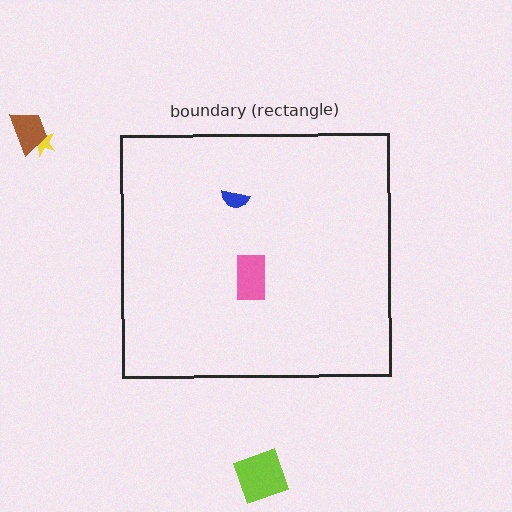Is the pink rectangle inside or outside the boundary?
Inside.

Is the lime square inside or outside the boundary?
Outside.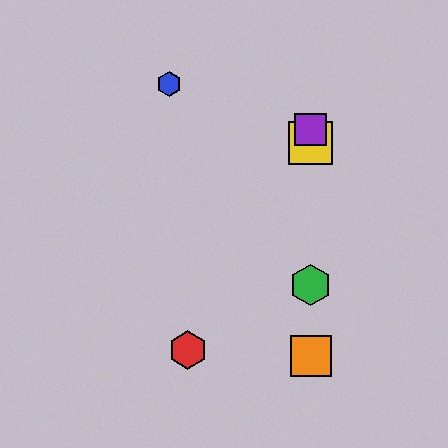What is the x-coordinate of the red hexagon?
The red hexagon is at x≈188.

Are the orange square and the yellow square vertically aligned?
Yes, both are at x≈311.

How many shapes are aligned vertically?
4 shapes (the green hexagon, the yellow square, the purple square, the orange square) are aligned vertically.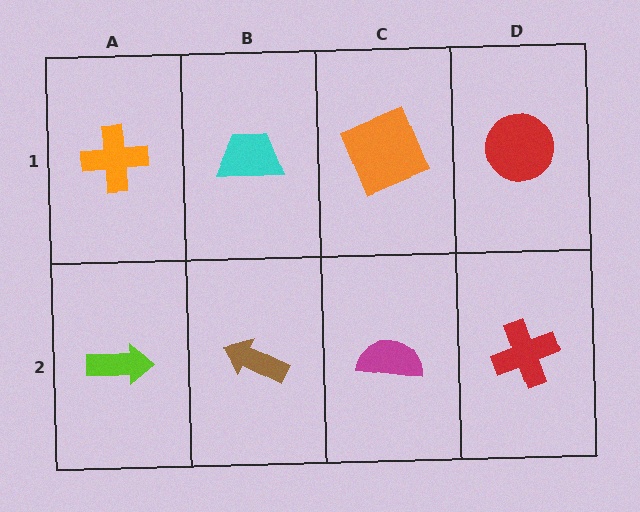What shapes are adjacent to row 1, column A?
A lime arrow (row 2, column A), a cyan trapezoid (row 1, column B).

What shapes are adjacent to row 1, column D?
A red cross (row 2, column D), an orange square (row 1, column C).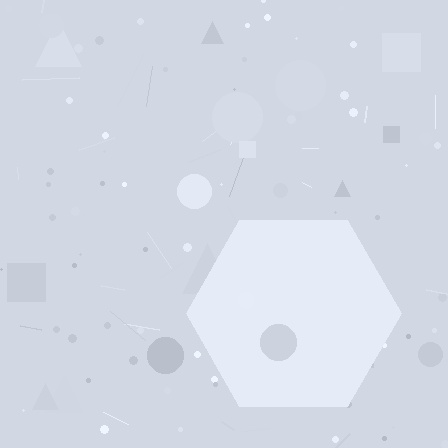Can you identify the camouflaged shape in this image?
The camouflaged shape is a hexagon.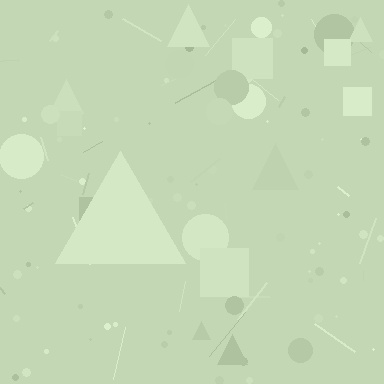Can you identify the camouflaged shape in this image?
The camouflaged shape is a triangle.